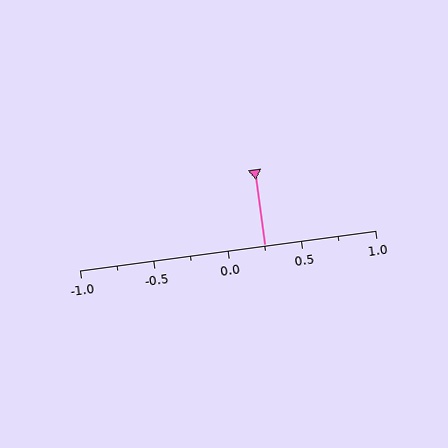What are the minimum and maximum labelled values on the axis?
The axis runs from -1.0 to 1.0.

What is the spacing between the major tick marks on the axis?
The major ticks are spaced 0.5 apart.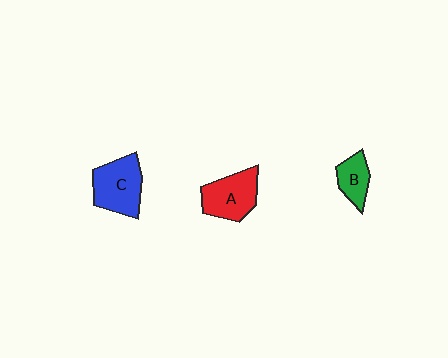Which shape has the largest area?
Shape C (blue).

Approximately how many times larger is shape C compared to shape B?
Approximately 1.8 times.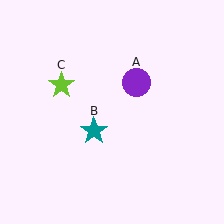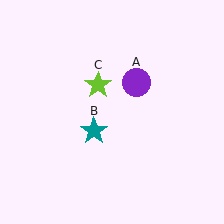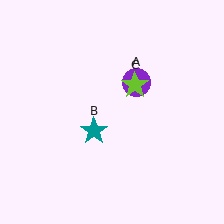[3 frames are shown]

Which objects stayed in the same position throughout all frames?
Purple circle (object A) and teal star (object B) remained stationary.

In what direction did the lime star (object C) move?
The lime star (object C) moved right.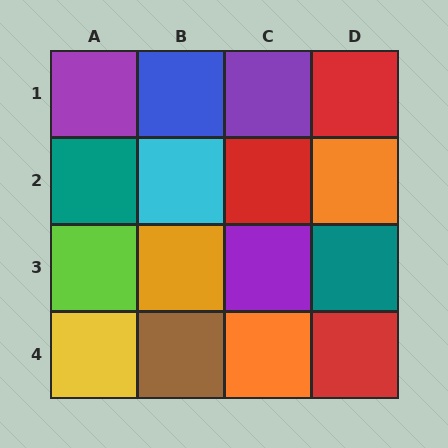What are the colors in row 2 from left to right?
Teal, cyan, red, orange.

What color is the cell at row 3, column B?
Orange.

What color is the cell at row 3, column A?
Lime.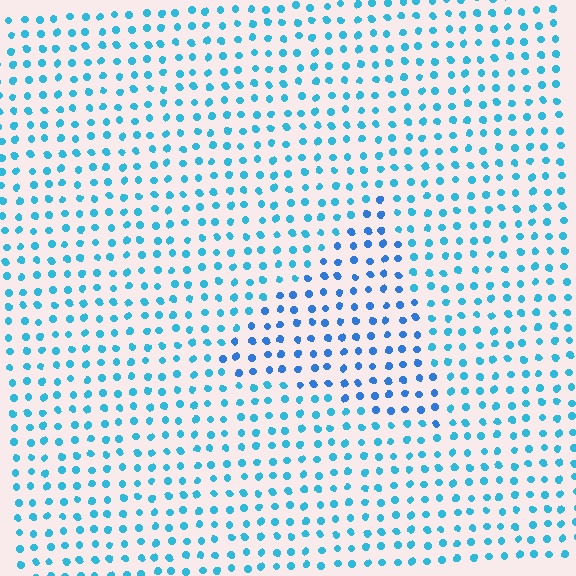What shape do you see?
I see a triangle.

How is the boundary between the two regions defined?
The boundary is defined purely by a slight shift in hue (about 23 degrees). Spacing, size, and orientation are identical on both sides.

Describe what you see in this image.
The image is filled with small cyan elements in a uniform arrangement. A triangle-shaped region is visible where the elements are tinted to a slightly different hue, forming a subtle color boundary.